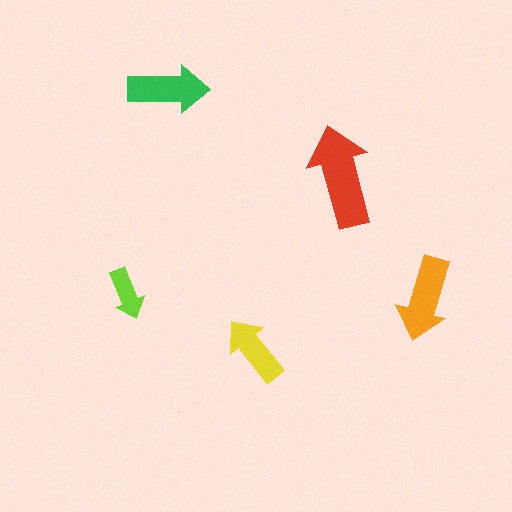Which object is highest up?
The green arrow is topmost.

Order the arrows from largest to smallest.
the red one, the orange one, the green one, the yellow one, the lime one.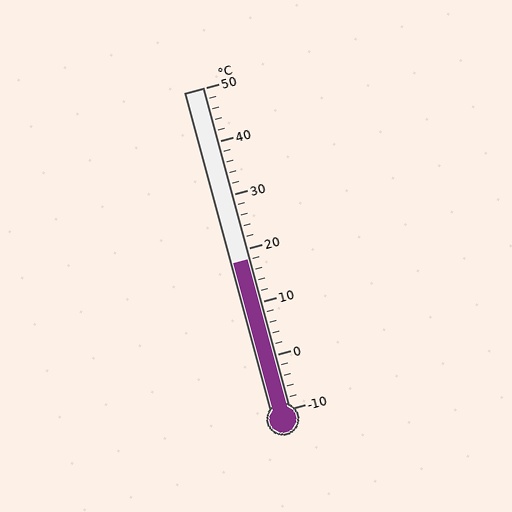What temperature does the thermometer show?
The thermometer shows approximately 18°C.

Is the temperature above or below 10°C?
The temperature is above 10°C.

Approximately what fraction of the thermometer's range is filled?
The thermometer is filled to approximately 45% of its range.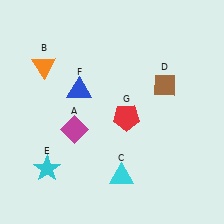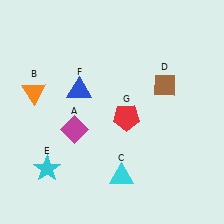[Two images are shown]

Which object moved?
The orange triangle (B) moved down.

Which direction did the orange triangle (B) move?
The orange triangle (B) moved down.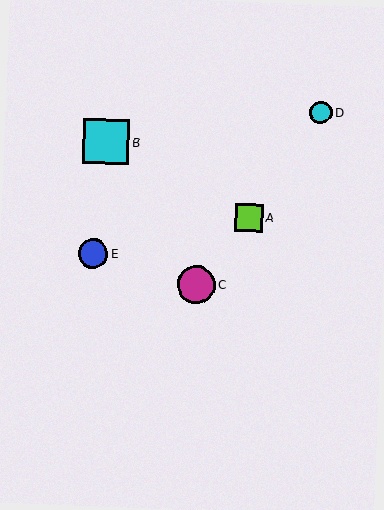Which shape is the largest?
The cyan square (labeled B) is the largest.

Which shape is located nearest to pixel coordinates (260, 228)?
The lime square (labeled A) at (249, 218) is nearest to that location.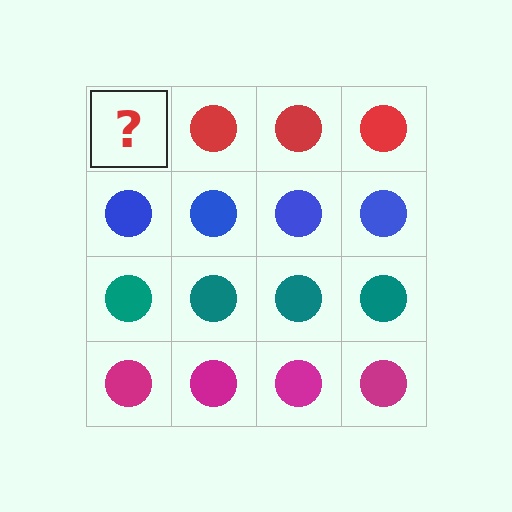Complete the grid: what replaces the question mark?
The question mark should be replaced with a red circle.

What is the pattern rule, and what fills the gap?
The rule is that each row has a consistent color. The gap should be filled with a red circle.